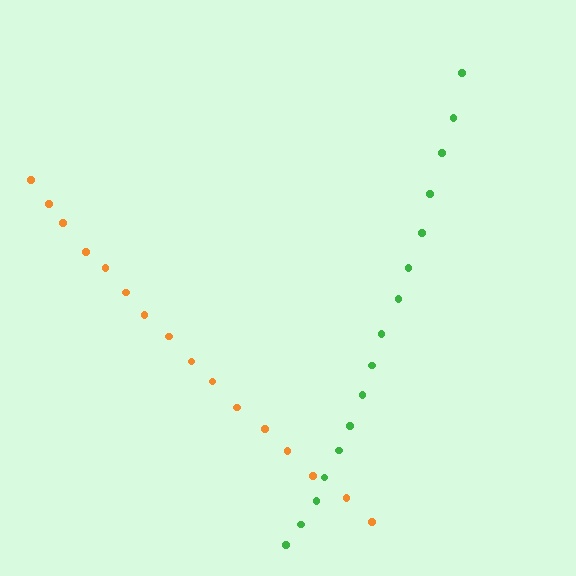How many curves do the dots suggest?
There are 2 distinct paths.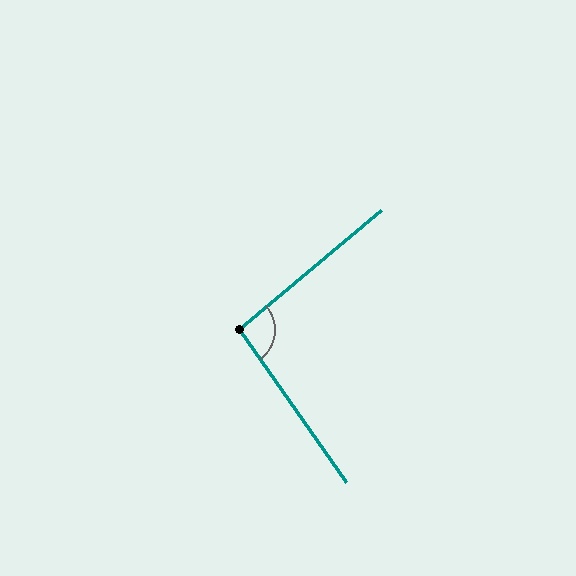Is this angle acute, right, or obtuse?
It is obtuse.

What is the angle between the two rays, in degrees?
Approximately 95 degrees.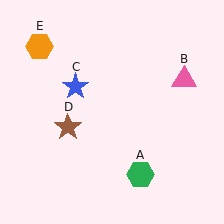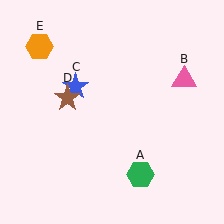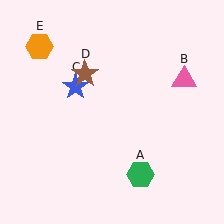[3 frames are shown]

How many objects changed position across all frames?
1 object changed position: brown star (object D).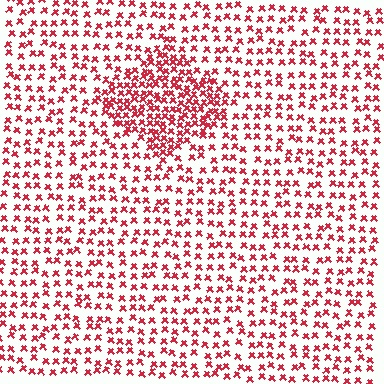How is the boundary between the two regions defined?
The boundary is defined by a change in element density (approximately 2.1x ratio). All elements are the same color, size, and shape.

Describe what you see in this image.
The image contains small red elements arranged at two different densities. A diamond-shaped region is visible where the elements are more densely packed than the surrounding area.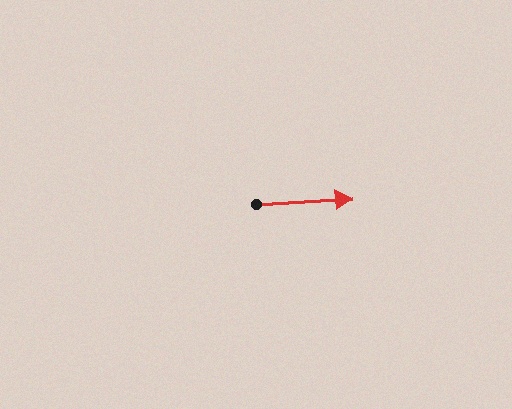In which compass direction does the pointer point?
East.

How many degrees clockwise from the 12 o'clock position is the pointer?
Approximately 86 degrees.